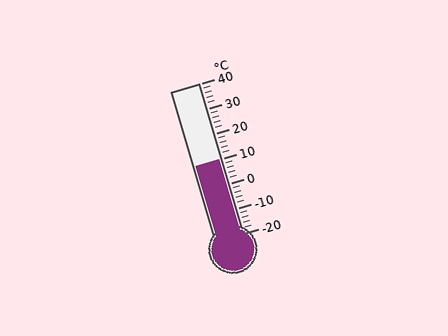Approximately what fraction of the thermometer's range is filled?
The thermometer is filled to approximately 50% of its range.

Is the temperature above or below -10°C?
The temperature is above -10°C.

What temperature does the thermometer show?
The thermometer shows approximately 10°C.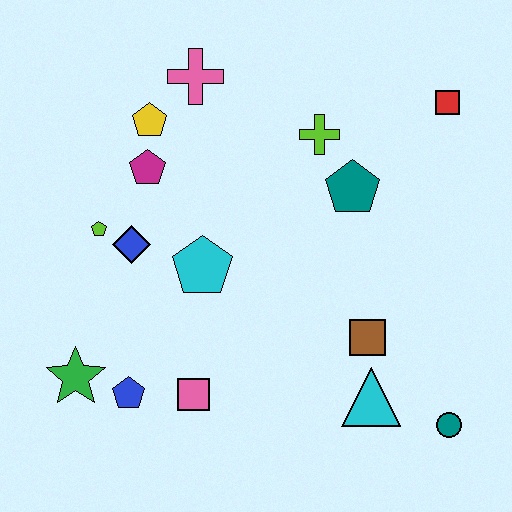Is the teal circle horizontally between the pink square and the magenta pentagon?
No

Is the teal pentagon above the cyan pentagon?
Yes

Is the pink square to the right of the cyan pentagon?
No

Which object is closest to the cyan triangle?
The brown square is closest to the cyan triangle.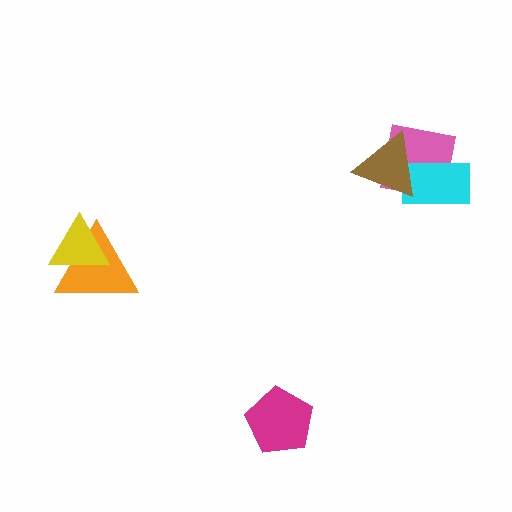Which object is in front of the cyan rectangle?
The brown triangle is in front of the cyan rectangle.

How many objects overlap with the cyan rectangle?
2 objects overlap with the cyan rectangle.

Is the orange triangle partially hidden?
Yes, it is partially covered by another shape.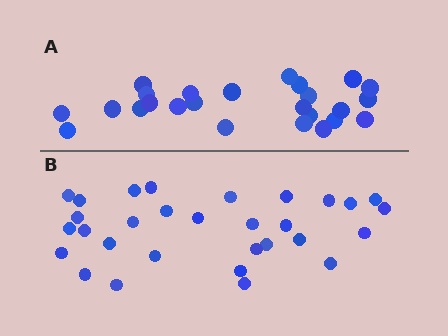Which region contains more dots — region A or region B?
Region B (the bottom region) has more dots.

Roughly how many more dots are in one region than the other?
Region B has about 5 more dots than region A.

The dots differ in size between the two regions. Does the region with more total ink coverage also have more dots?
No. Region A has more total ink coverage because its dots are larger, but region B actually contains more individual dots. Total area can be misleading — the number of items is what matters here.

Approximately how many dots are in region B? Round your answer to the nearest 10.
About 30 dots.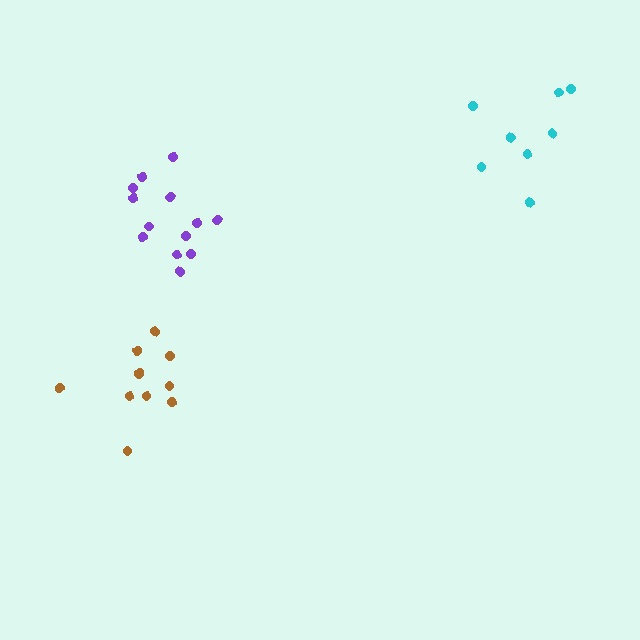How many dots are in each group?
Group 1: 11 dots, Group 2: 13 dots, Group 3: 8 dots (32 total).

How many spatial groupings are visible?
There are 3 spatial groupings.